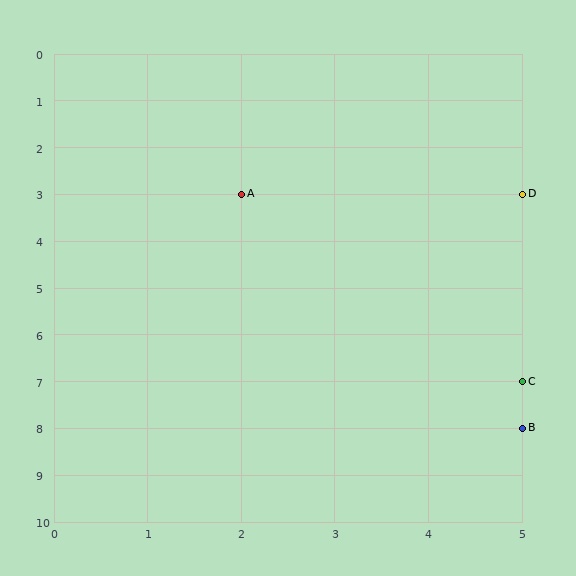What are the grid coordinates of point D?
Point D is at grid coordinates (5, 3).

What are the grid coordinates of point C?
Point C is at grid coordinates (5, 7).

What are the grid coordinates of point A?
Point A is at grid coordinates (2, 3).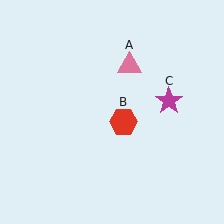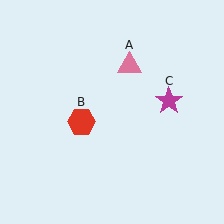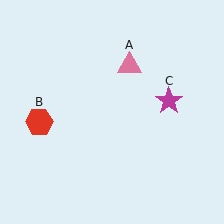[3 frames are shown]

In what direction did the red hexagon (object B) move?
The red hexagon (object B) moved left.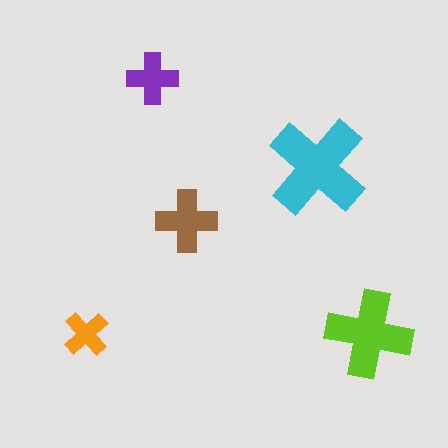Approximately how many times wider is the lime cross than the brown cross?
About 1.5 times wider.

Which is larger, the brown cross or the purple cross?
The brown one.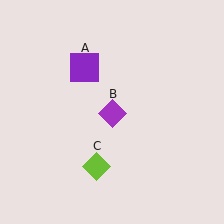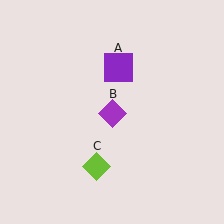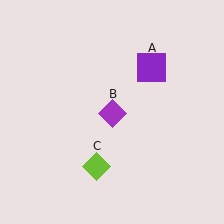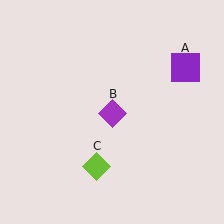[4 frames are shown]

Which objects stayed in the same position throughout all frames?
Purple diamond (object B) and lime diamond (object C) remained stationary.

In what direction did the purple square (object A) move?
The purple square (object A) moved right.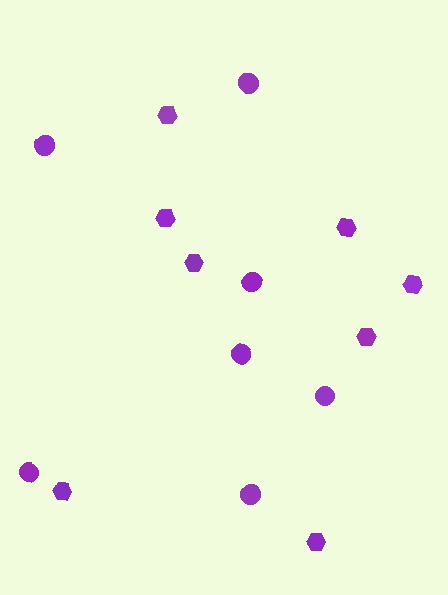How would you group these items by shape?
There are 2 groups: one group of circles (7) and one group of hexagons (8).